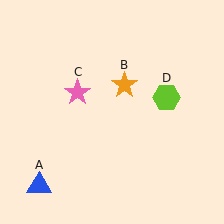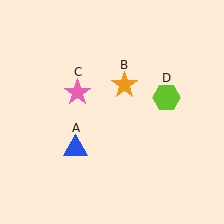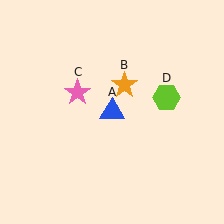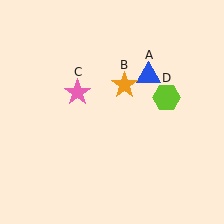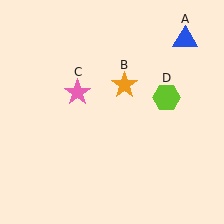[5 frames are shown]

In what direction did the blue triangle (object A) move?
The blue triangle (object A) moved up and to the right.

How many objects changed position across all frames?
1 object changed position: blue triangle (object A).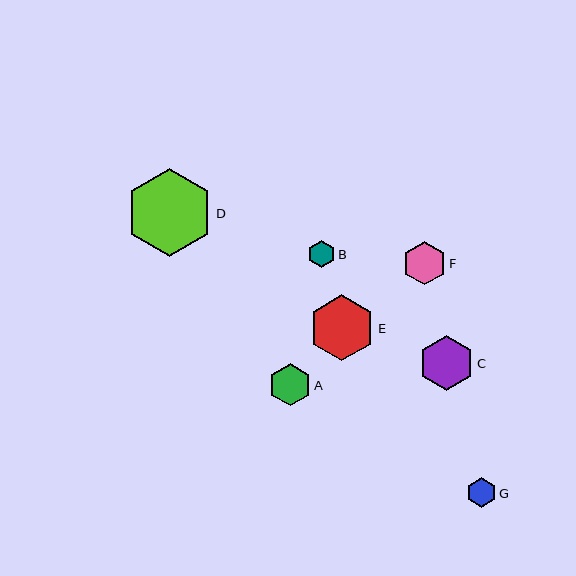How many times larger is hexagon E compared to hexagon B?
Hexagon E is approximately 2.4 times the size of hexagon B.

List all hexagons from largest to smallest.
From largest to smallest: D, E, C, F, A, G, B.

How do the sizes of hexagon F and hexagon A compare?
Hexagon F and hexagon A are approximately the same size.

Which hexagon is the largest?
Hexagon D is the largest with a size of approximately 88 pixels.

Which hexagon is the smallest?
Hexagon B is the smallest with a size of approximately 27 pixels.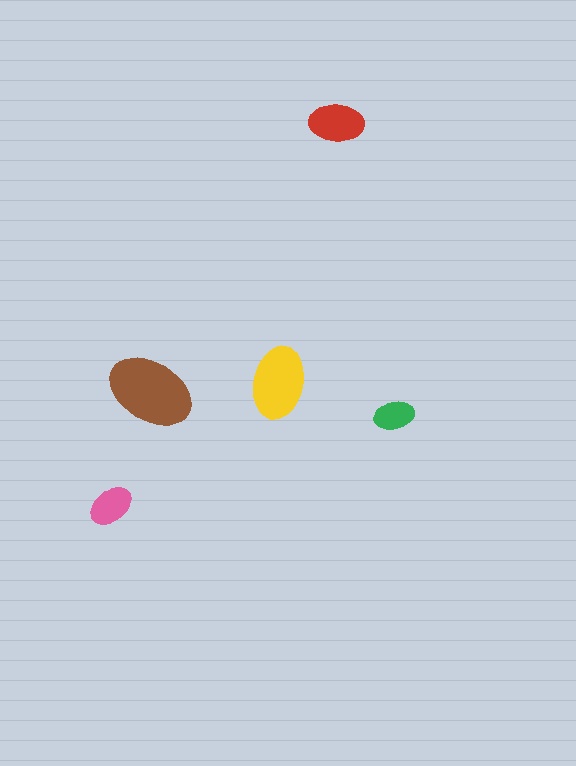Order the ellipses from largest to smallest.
the brown one, the yellow one, the red one, the pink one, the green one.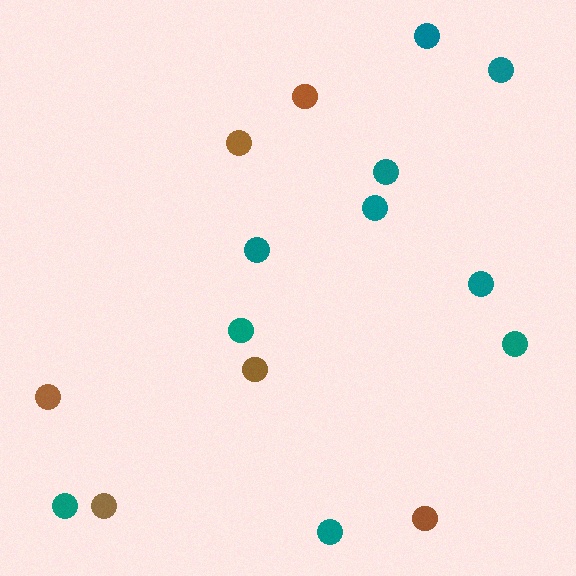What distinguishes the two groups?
There are 2 groups: one group of brown circles (6) and one group of teal circles (10).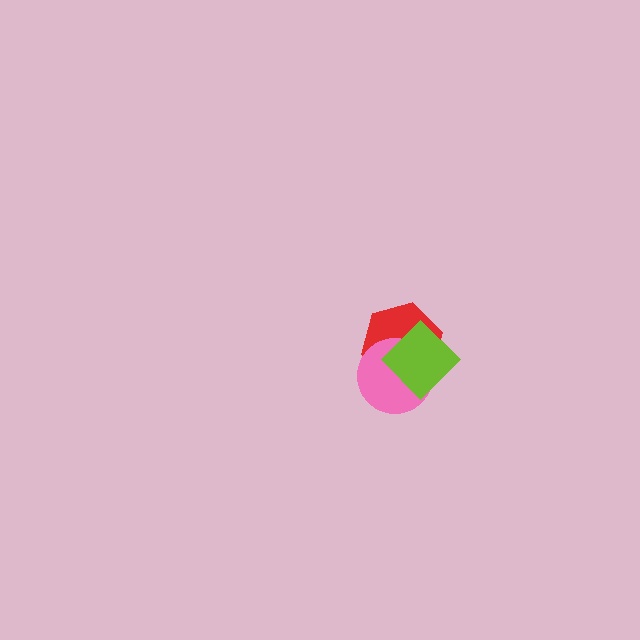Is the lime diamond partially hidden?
No, no other shape covers it.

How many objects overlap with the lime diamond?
2 objects overlap with the lime diamond.